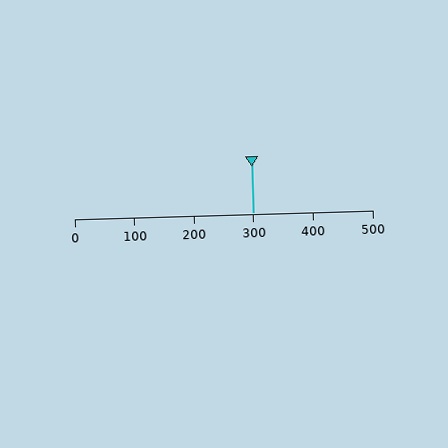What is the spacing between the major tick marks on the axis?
The major ticks are spaced 100 apart.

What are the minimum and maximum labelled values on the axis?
The axis runs from 0 to 500.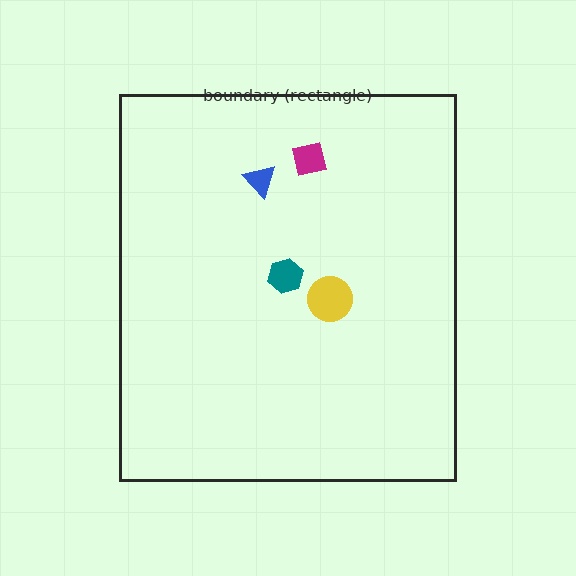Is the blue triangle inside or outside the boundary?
Inside.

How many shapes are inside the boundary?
4 inside, 0 outside.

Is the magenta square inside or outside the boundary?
Inside.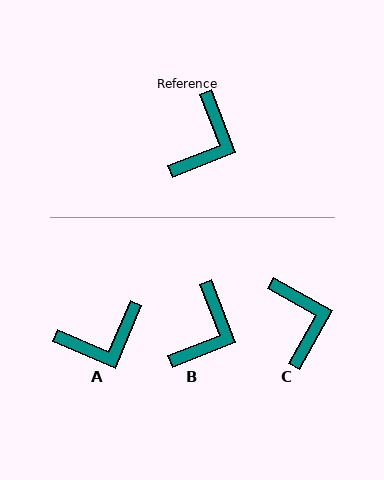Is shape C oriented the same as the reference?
No, it is off by about 39 degrees.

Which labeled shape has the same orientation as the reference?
B.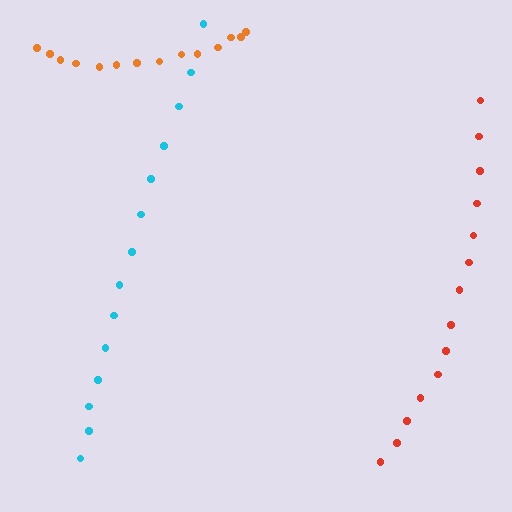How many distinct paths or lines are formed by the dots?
There are 3 distinct paths.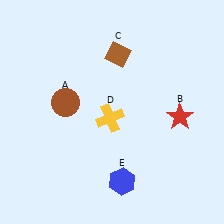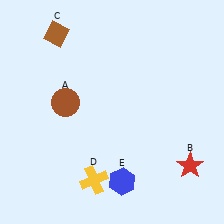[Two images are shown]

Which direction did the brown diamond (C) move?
The brown diamond (C) moved left.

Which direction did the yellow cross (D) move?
The yellow cross (D) moved down.